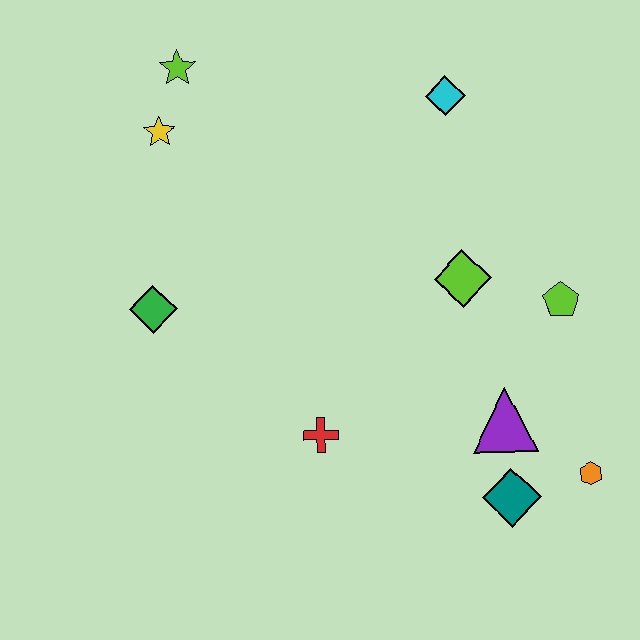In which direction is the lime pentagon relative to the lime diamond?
The lime pentagon is to the right of the lime diamond.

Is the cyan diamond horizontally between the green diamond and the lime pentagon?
Yes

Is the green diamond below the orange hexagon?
No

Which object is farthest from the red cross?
The lime star is farthest from the red cross.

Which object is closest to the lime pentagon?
The lime diamond is closest to the lime pentagon.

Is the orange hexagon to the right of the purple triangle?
Yes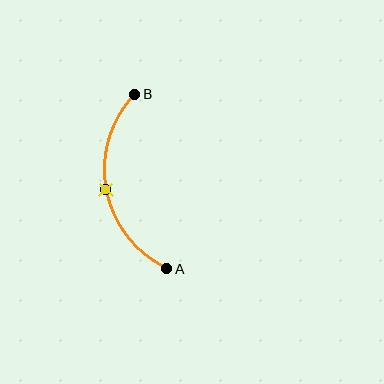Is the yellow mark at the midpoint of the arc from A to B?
Yes. The yellow mark lies on the arc at equal arc-length from both A and B — it is the arc midpoint.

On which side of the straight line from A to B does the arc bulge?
The arc bulges to the left of the straight line connecting A and B.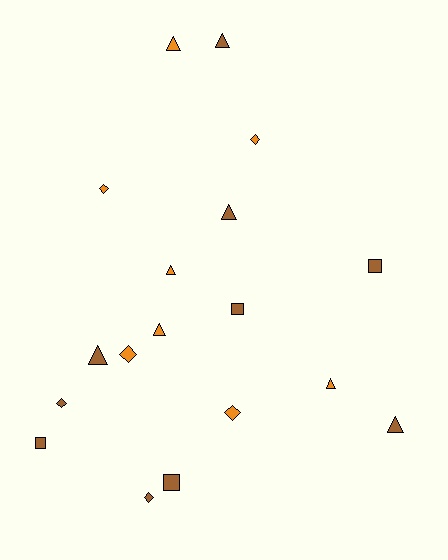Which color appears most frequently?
Brown, with 10 objects.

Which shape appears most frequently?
Triangle, with 8 objects.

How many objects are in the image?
There are 18 objects.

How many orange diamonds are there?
There are 4 orange diamonds.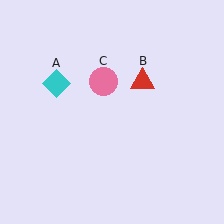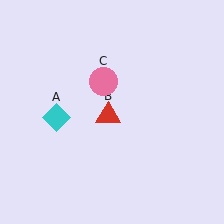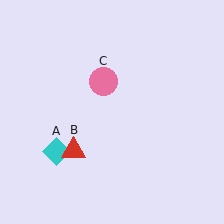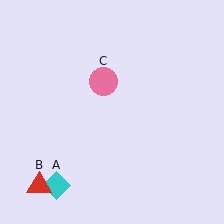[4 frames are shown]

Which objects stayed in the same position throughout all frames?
Pink circle (object C) remained stationary.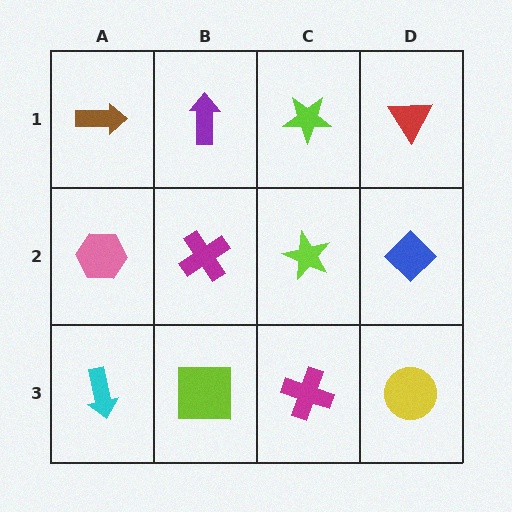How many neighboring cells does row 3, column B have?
3.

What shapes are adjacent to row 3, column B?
A magenta cross (row 2, column B), a cyan arrow (row 3, column A), a magenta cross (row 3, column C).